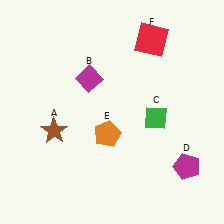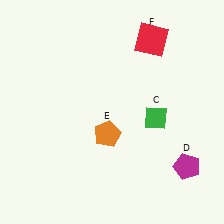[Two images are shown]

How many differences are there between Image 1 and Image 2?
There are 2 differences between the two images.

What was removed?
The brown star (A), the magenta diamond (B) were removed in Image 2.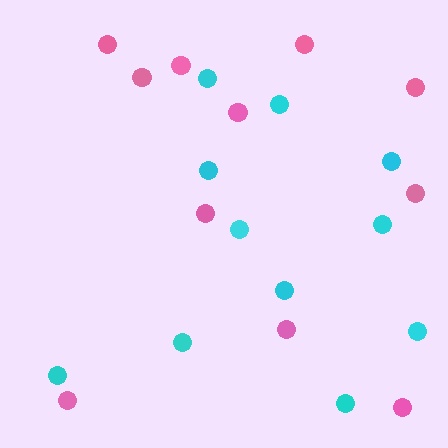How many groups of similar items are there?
There are 2 groups: one group of pink circles (11) and one group of cyan circles (11).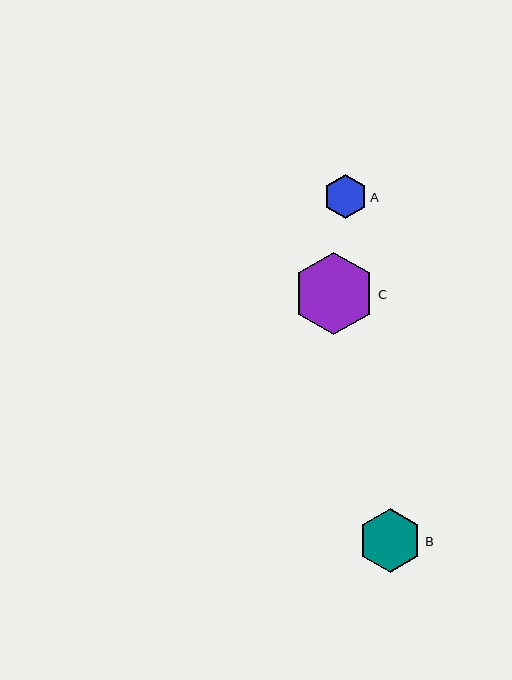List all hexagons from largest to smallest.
From largest to smallest: C, B, A.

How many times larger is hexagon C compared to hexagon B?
Hexagon C is approximately 1.3 times the size of hexagon B.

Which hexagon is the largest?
Hexagon C is the largest with a size of approximately 82 pixels.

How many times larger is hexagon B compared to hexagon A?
Hexagon B is approximately 1.5 times the size of hexagon A.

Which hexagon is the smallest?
Hexagon A is the smallest with a size of approximately 43 pixels.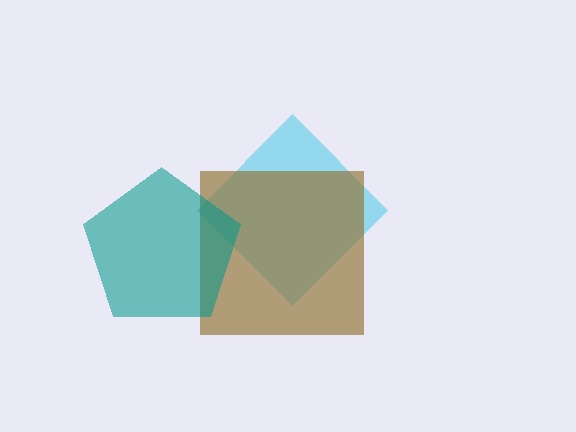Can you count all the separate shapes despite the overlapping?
Yes, there are 3 separate shapes.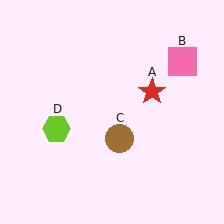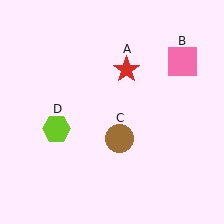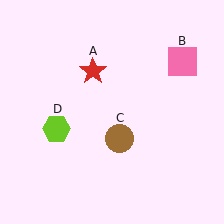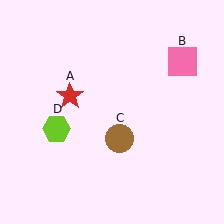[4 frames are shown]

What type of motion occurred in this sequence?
The red star (object A) rotated counterclockwise around the center of the scene.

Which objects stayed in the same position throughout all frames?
Pink square (object B) and brown circle (object C) and lime hexagon (object D) remained stationary.